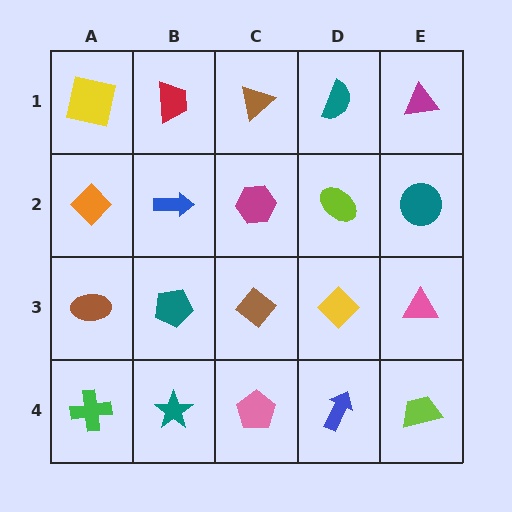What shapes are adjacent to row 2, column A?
A yellow square (row 1, column A), a brown ellipse (row 3, column A), a blue arrow (row 2, column B).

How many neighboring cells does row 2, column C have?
4.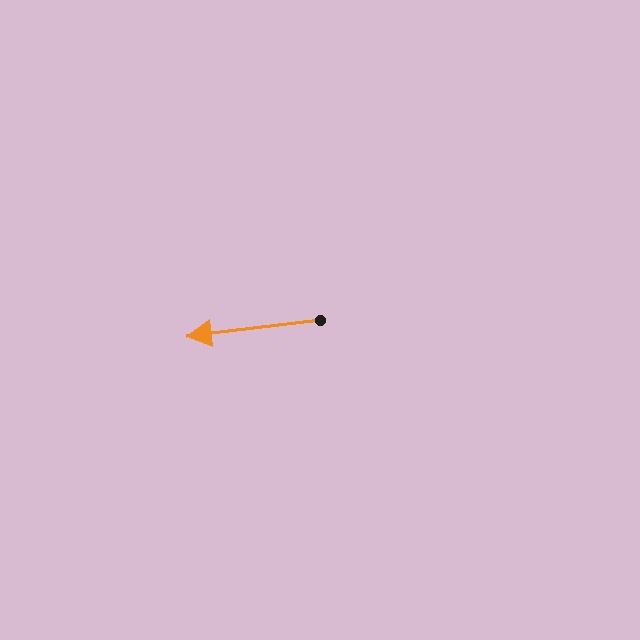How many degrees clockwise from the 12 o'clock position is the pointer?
Approximately 263 degrees.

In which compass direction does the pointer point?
West.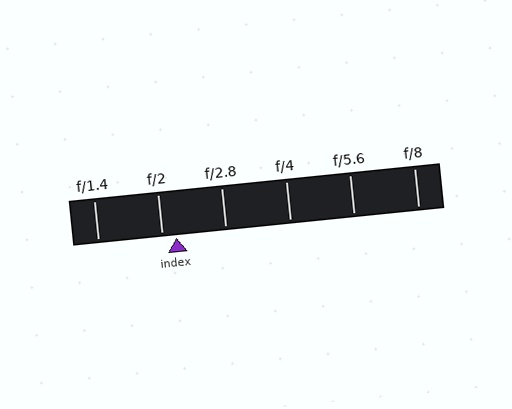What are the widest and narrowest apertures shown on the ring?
The widest aperture shown is f/1.4 and the narrowest is f/8.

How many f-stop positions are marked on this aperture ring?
There are 6 f-stop positions marked.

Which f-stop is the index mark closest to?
The index mark is closest to f/2.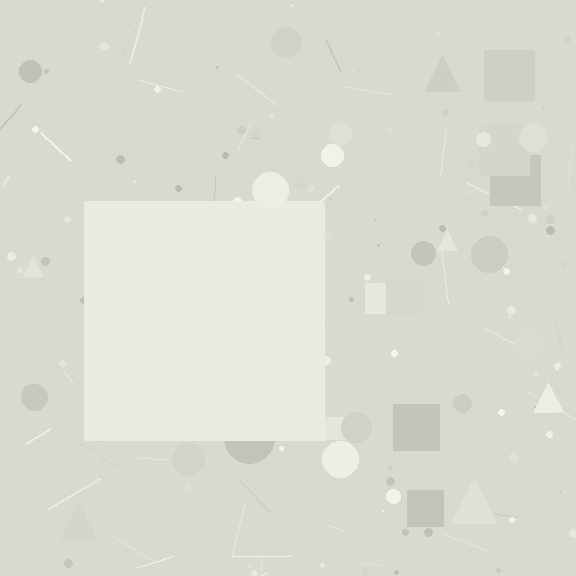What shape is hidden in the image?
A square is hidden in the image.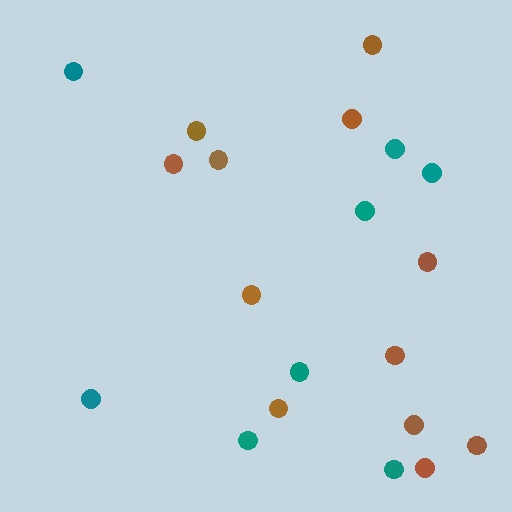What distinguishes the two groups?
There are 2 groups: one group of teal circles (8) and one group of brown circles (12).